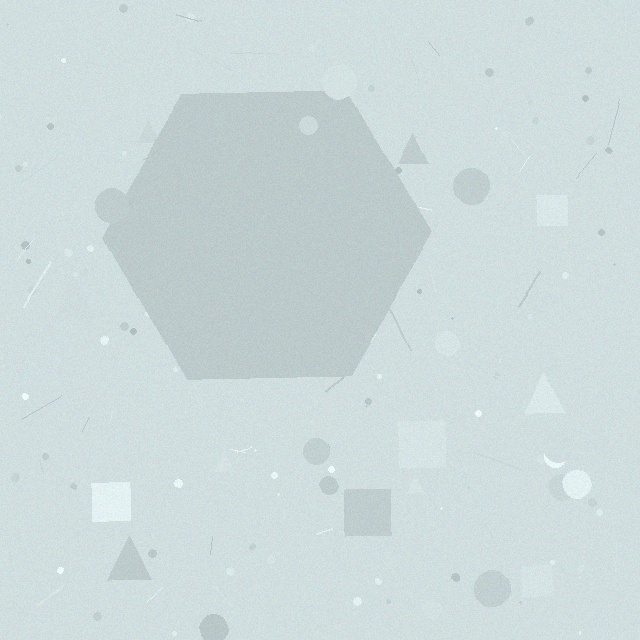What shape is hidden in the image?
A hexagon is hidden in the image.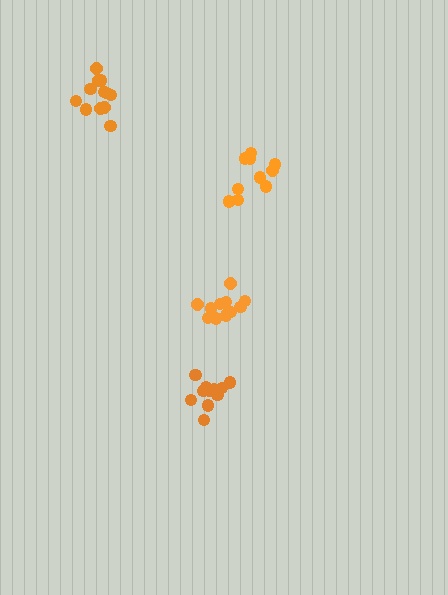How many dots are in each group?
Group 1: 11 dots, Group 2: 12 dots, Group 3: 10 dots, Group 4: 12 dots (45 total).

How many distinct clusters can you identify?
There are 4 distinct clusters.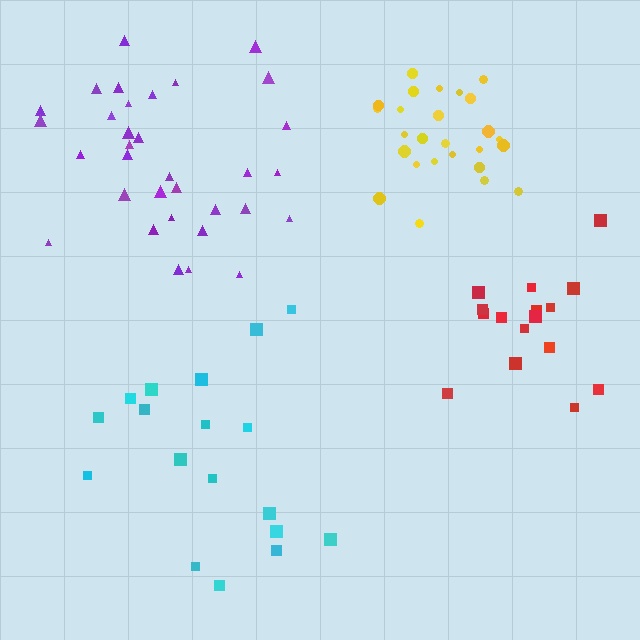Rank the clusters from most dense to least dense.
yellow, red, purple, cyan.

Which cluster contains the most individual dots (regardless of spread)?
Purple (33).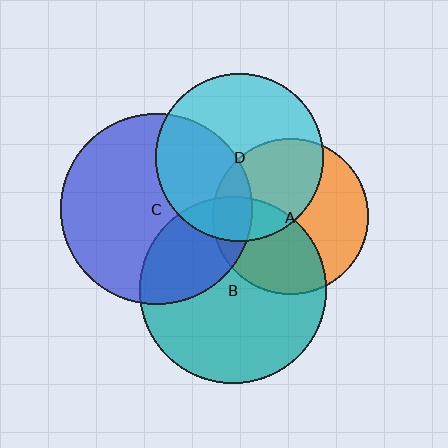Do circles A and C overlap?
Yes.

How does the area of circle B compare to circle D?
Approximately 1.2 times.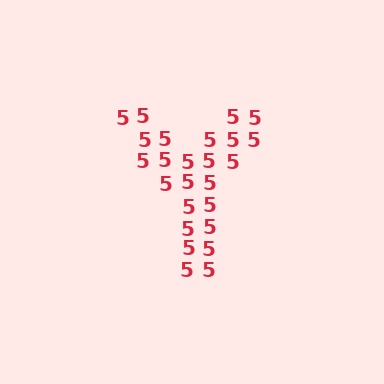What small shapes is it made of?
It is made of small digit 5's.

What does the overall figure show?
The overall figure shows the letter Y.